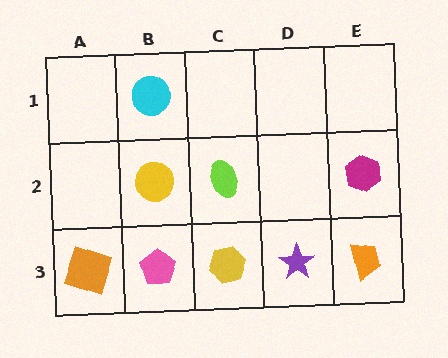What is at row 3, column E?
An orange trapezoid.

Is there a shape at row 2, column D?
No, that cell is empty.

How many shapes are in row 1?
1 shape.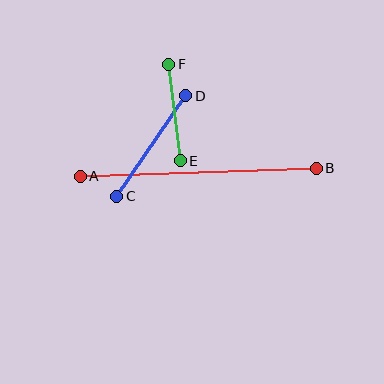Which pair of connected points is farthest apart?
Points A and B are farthest apart.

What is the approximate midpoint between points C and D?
The midpoint is at approximately (151, 146) pixels.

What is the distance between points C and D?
The distance is approximately 122 pixels.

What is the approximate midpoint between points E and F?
The midpoint is at approximately (174, 113) pixels.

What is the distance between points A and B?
The distance is approximately 236 pixels.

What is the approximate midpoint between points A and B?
The midpoint is at approximately (198, 172) pixels.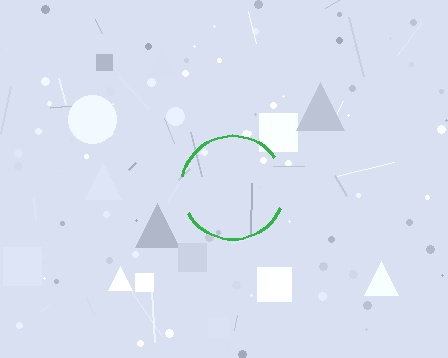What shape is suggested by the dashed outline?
The dashed outline suggests a circle.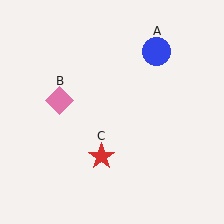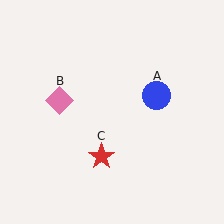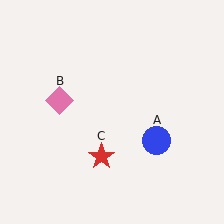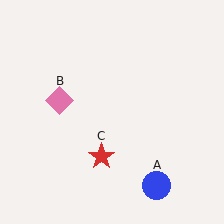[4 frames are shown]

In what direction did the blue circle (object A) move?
The blue circle (object A) moved down.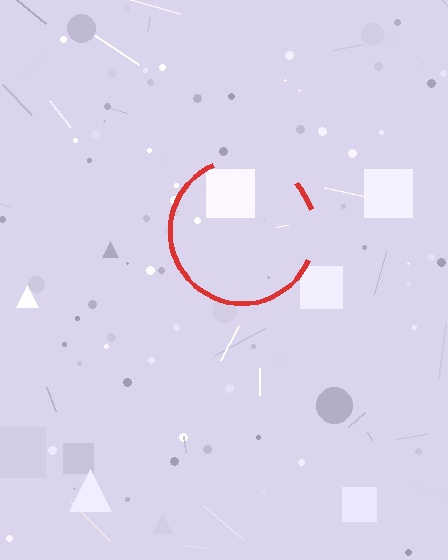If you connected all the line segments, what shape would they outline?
They would outline a circle.